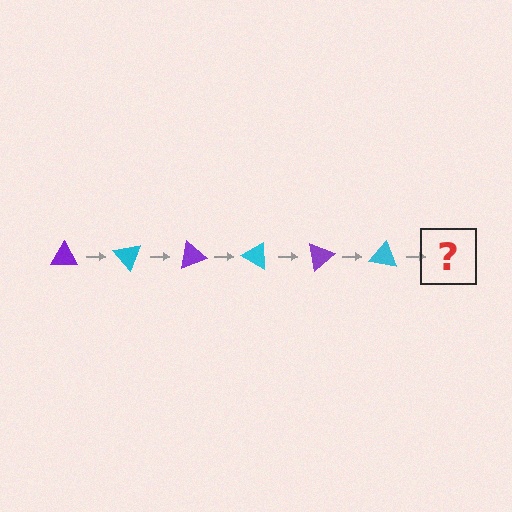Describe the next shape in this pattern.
It should be a purple triangle, rotated 300 degrees from the start.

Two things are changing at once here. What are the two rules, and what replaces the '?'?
The two rules are that it rotates 50 degrees each step and the color cycles through purple and cyan. The '?' should be a purple triangle, rotated 300 degrees from the start.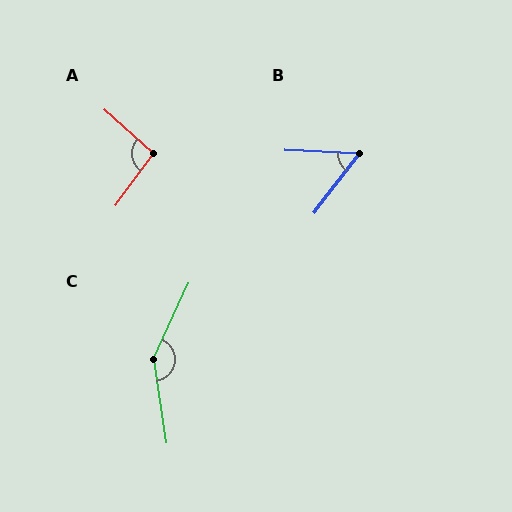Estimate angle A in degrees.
Approximately 96 degrees.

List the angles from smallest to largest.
B (55°), A (96°), C (146°).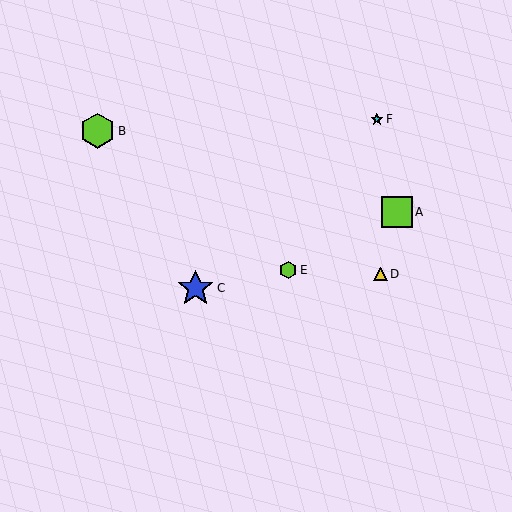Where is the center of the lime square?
The center of the lime square is at (397, 212).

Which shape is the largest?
The blue star (labeled C) is the largest.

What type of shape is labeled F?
Shape F is a cyan star.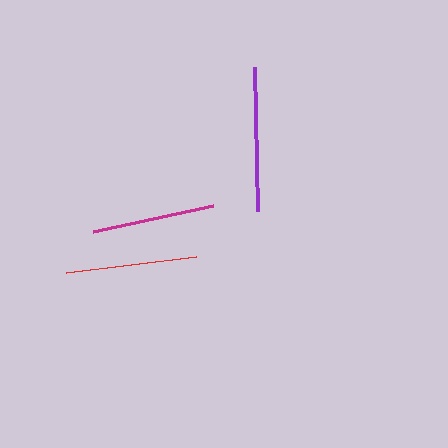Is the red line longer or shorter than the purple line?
The purple line is longer than the red line.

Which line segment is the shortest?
The magenta line is the shortest at approximately 123 pixels.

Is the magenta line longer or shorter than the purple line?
The purple line is longer than the magenta line.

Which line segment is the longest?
The purple line is the longest at approximately 144 pixels.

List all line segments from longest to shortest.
From longest to shortest: purple, red, magenta.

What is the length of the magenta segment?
The magenta segment is approximately 123 pixels long.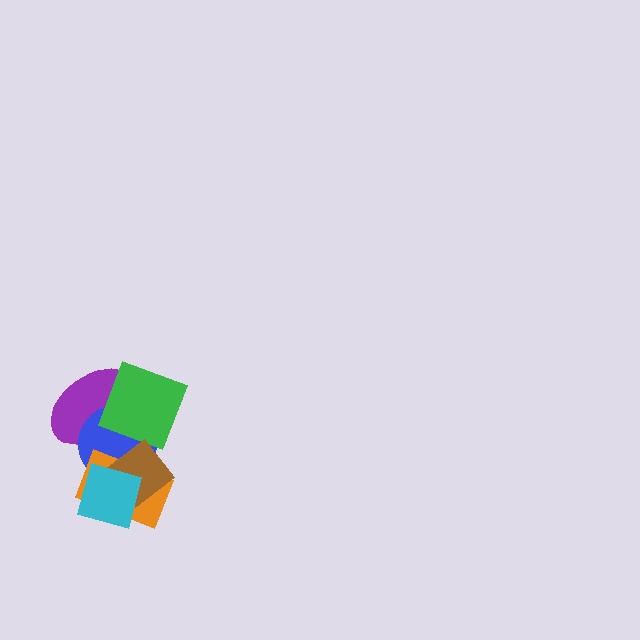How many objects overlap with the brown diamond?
4 objects overlap with the brown diamond.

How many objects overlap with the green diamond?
3 objects overlap with the green diamond.